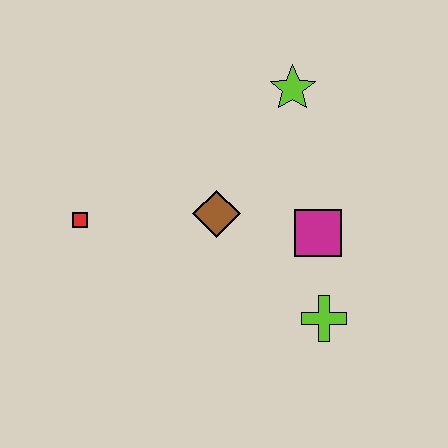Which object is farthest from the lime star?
The red square is farthest from the lime star.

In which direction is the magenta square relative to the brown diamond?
The magenta square is to the right of the brown diamond.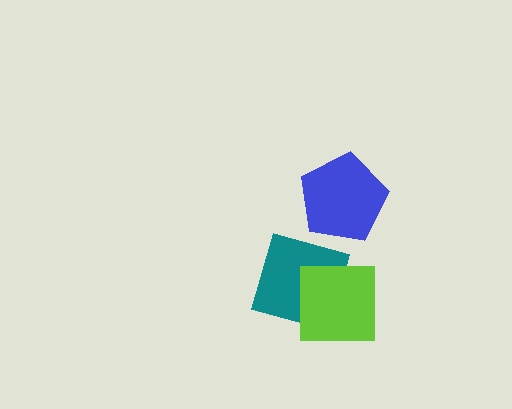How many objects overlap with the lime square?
1 object overlaps with the lime square.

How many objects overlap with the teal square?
1 object overlaps with the teal square.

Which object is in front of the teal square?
The lime square is in front of the teal square.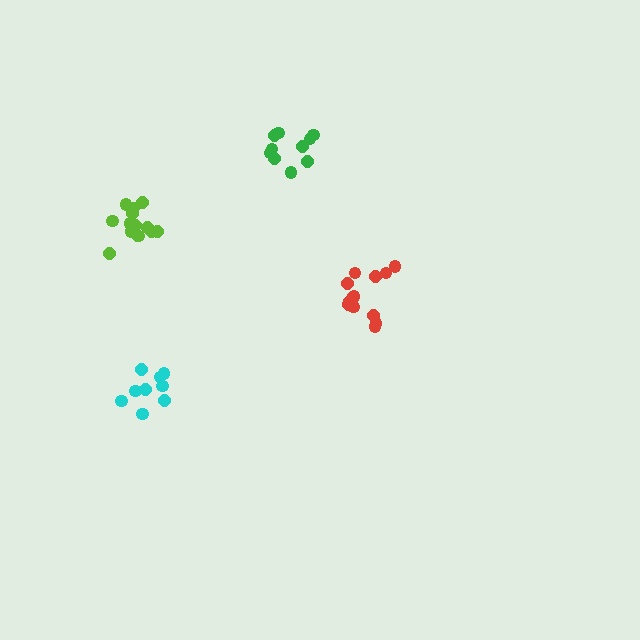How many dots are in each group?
Group 1: 9 dots, Group 2: 13 dots, Group 3: 10 dots, Group 4: 15 dots (47 total).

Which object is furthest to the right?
The red cluster is rightmost.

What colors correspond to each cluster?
The clusters are colored: cyan, red, green, lime.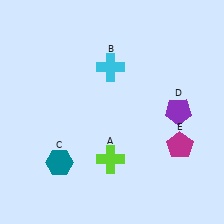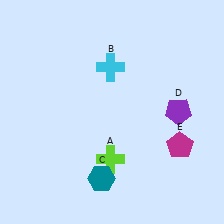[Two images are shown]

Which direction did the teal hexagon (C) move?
The teal hexagon (C) moved right.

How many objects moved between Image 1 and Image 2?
1 object moved between the two images.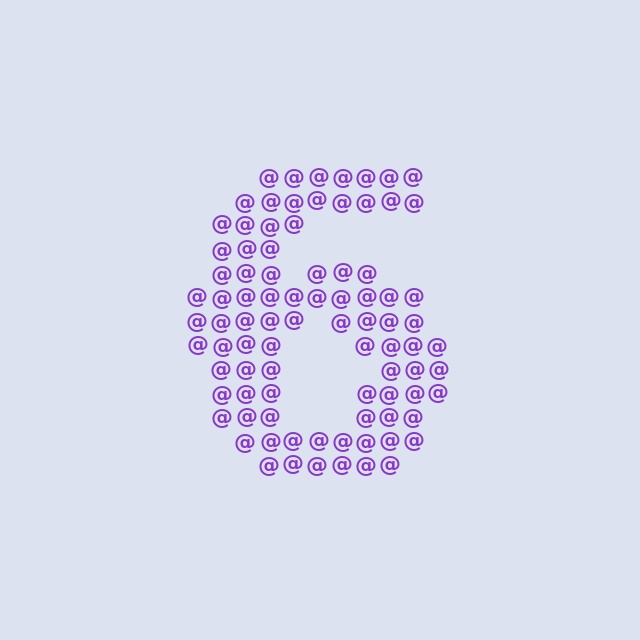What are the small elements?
The small elements are at signs.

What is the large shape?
The large shape is the digit 6.